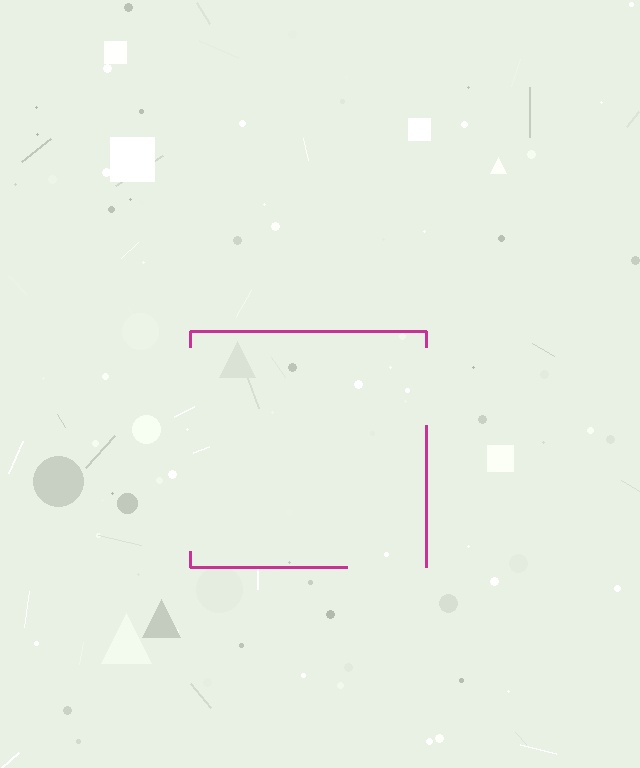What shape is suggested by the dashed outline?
The dashed outline suggests a square.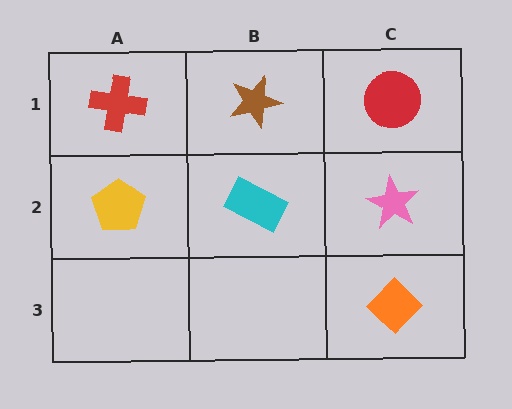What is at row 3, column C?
An orange diamond.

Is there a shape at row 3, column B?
No, that cell is empty.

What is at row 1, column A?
A red cross.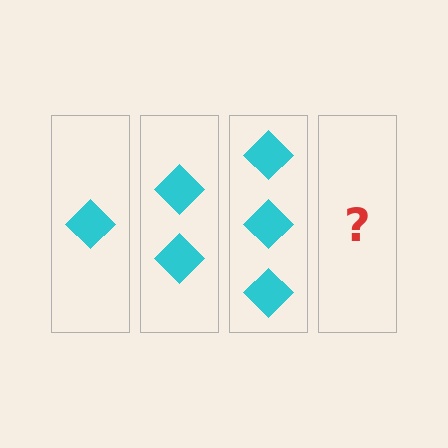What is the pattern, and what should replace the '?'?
The pattern is that each step adds one more diamond. The '?' should be 4 diamonds.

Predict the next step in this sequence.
The next step is 4 diamonds.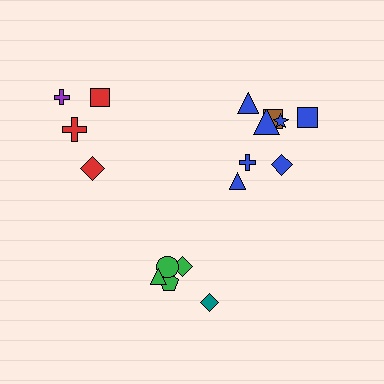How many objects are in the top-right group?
There are 8 objects.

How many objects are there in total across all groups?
There are 17 objects.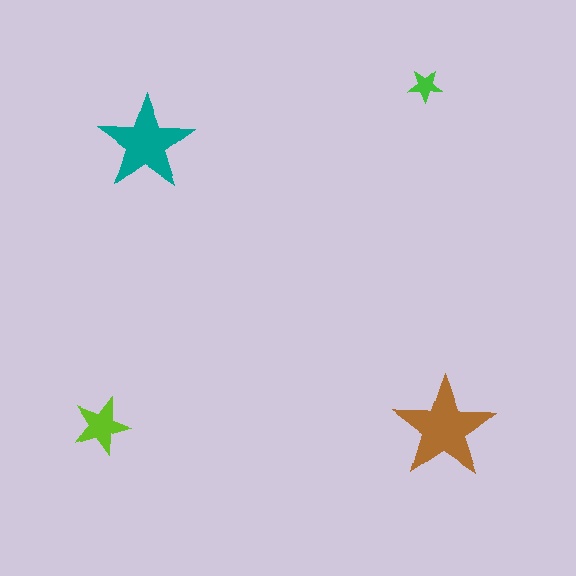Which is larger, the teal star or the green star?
The teal one.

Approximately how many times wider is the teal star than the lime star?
About 1.5 times wider.